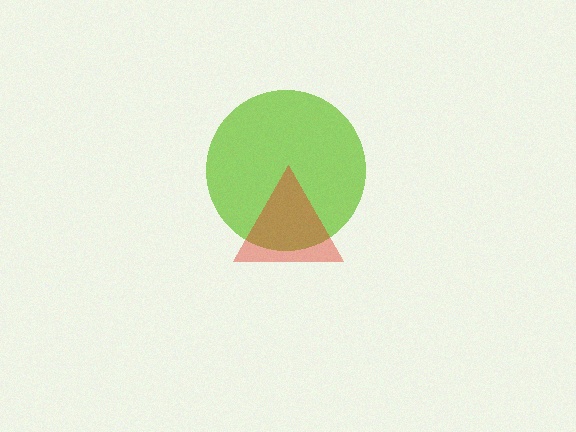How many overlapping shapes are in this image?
There are 2 overlapping shapes in the image.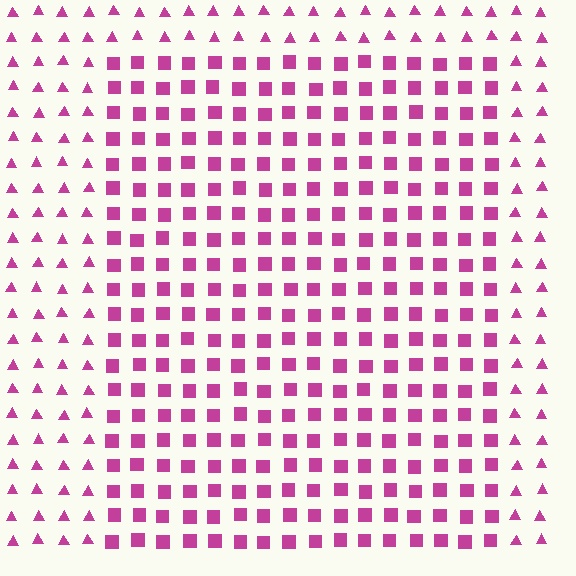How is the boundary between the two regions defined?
The boundary is defined by a change in element shape: squares inside vs. triangles outside. All elements share the same color and spacing.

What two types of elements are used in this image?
The image uses squares inside the rectangle region and triangles outside it.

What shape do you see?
I see a rectangle.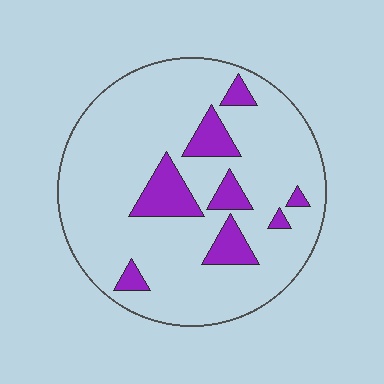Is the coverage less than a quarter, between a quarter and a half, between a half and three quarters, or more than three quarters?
Less than a quarter.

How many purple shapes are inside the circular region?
8.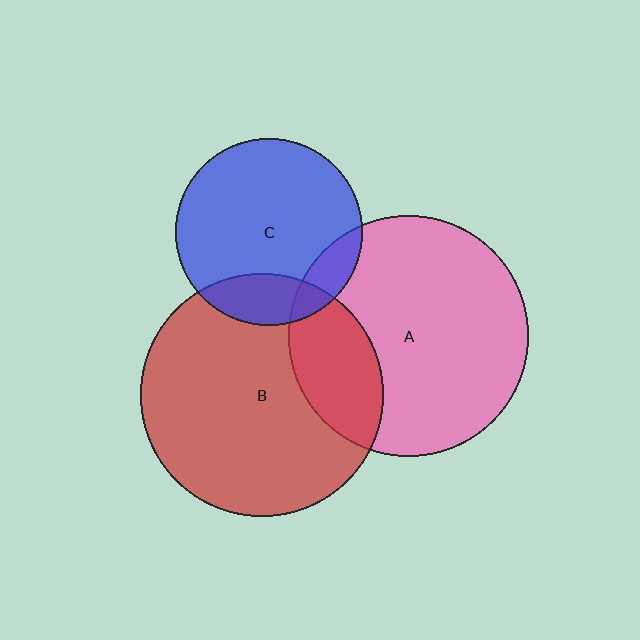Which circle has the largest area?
Circle B (red).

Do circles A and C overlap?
Yes.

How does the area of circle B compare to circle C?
Approximately 1.7 times.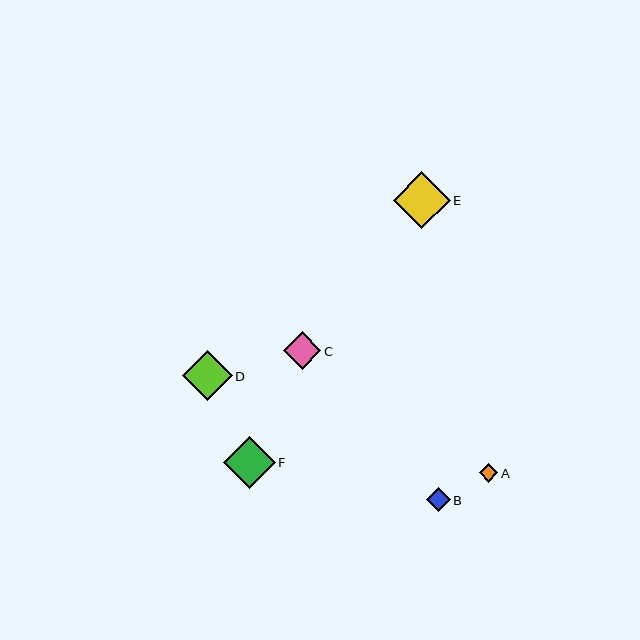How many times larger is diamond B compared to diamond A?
Diamond B is approximately 1.3 times the size of diamond A.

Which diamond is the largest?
Diamond E is the largest with a size of approximately 57 pixels.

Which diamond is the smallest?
Diamond A is the smallest with a size of approximately 19 pixels.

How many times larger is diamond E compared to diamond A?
Diamond E is approximately 3.0 times the size of diamond A.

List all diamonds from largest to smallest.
From largest to smallest: E, F, D, C, B, A.